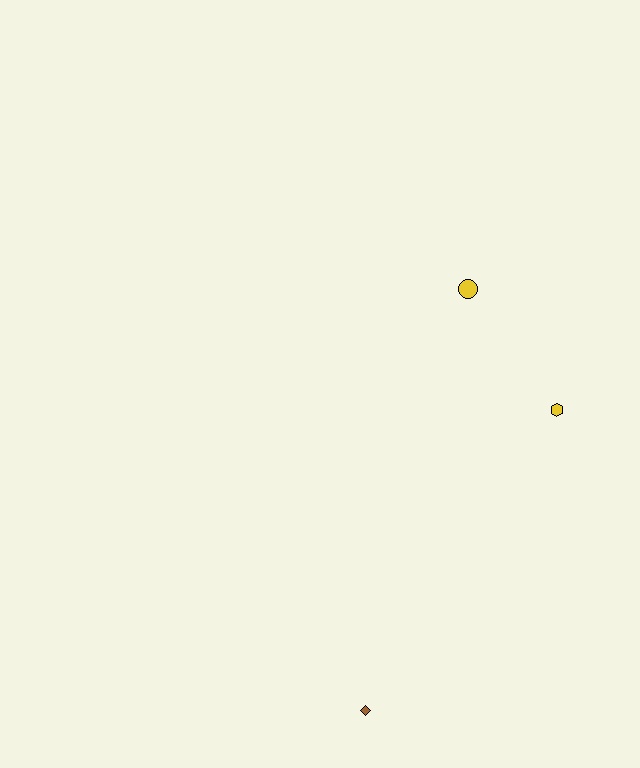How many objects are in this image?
There are 3 objects.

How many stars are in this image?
There are no stars.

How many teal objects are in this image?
There are no teal objects.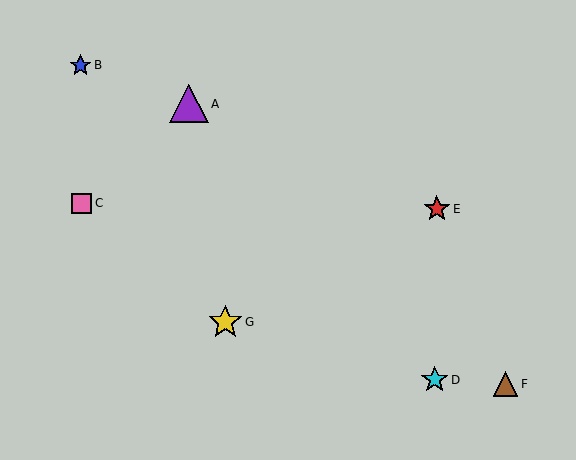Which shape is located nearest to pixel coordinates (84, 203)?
The pink square (labeled C) at (82, 203) is nearest to that location.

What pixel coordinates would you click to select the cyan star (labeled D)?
Click at (435, 380) to select the cyan star D.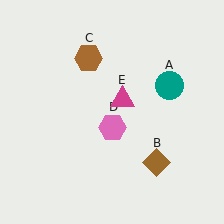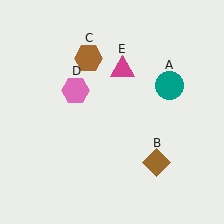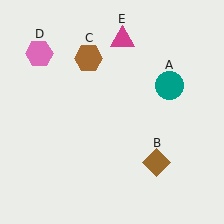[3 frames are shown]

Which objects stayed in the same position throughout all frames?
Teal circle (object A) and brown diamond (object B) and brown hexagon (object C) remained stationary.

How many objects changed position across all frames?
2 objects changed position: pink hexagon (object D), magenta triangle (object E).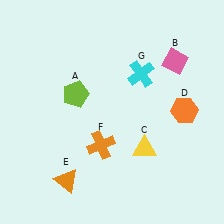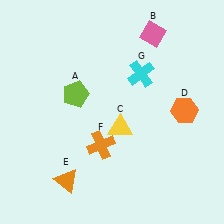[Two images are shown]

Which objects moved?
The objects that moved are: the pink diamond (B), the yellow triangle (C).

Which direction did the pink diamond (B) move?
The pink diamond (B) moved up.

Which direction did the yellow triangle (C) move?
The yellow triangle (C) moved left.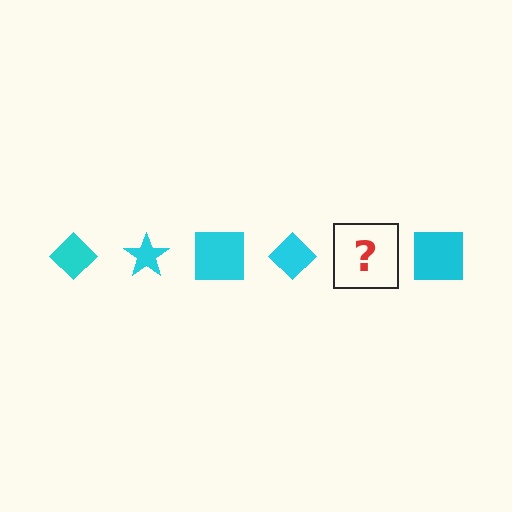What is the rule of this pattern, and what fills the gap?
The rule is that the pattern cycles through diamond, star, square shapes in cyan. The gap should be filled with a cyan star.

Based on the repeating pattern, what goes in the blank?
The blank should be a cyan star.